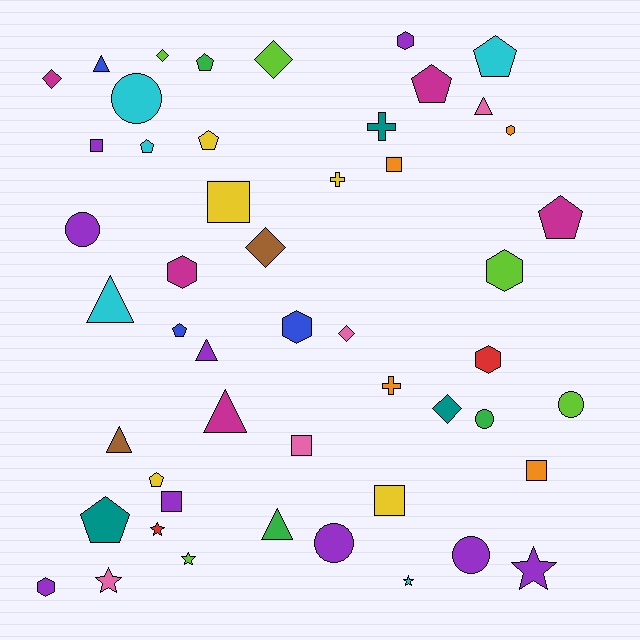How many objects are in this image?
There are 50 objects.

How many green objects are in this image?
There are 3 green objects.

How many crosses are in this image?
There are 3 crosses.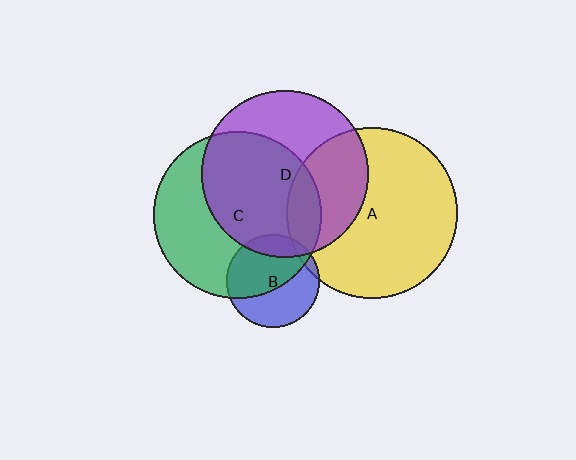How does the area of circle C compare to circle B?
Approximately 3.2 times.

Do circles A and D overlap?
Yes.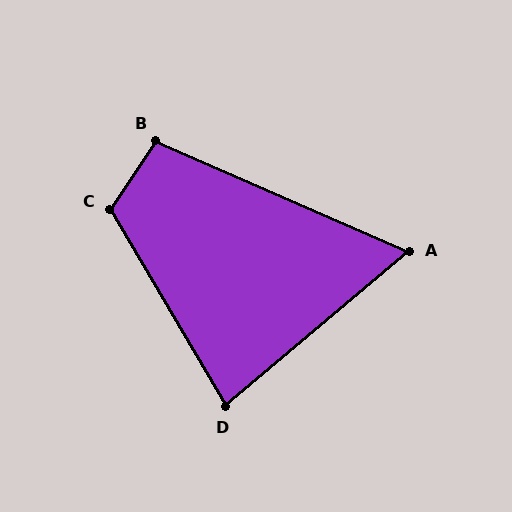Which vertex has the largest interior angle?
C, at approximately 116 degrees.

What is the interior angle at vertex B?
Approximately 100 degrees (obtuse).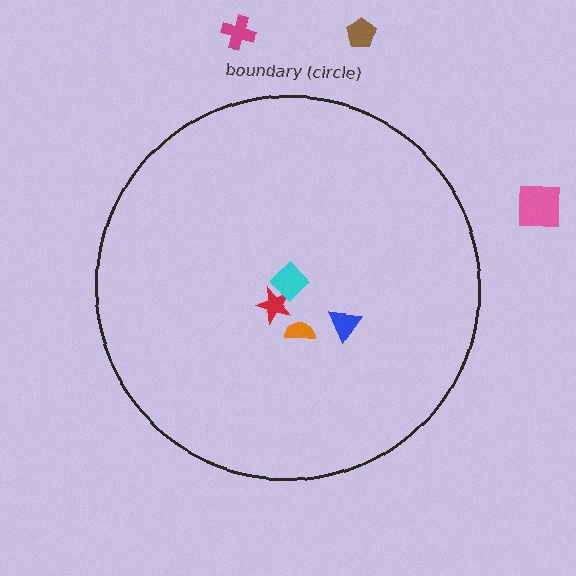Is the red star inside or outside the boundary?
Inside.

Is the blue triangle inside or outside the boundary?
Inside.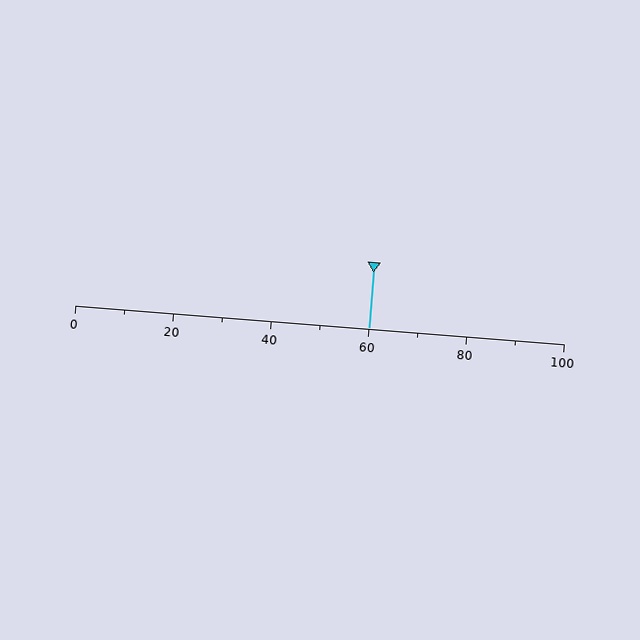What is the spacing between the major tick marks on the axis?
The major ticks are spaced 20 apart.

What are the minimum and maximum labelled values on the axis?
The axis runs from 0 to 100.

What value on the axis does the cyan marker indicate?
The marker indicates approximately 60.